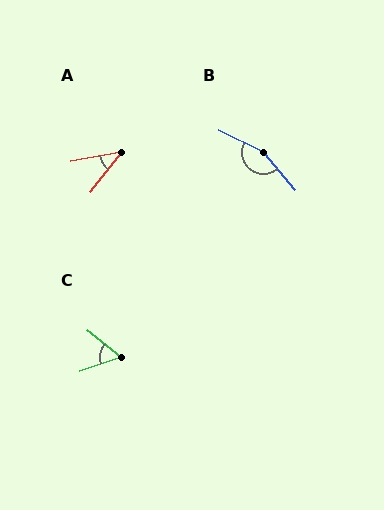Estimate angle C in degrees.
Approximately 57 degrees.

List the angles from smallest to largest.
A (41°), C (57°), B (156°).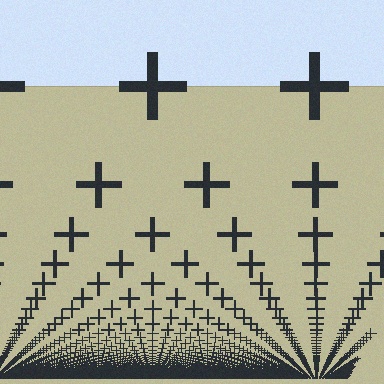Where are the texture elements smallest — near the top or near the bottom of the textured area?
Near the bottom.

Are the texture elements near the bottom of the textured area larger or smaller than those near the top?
Smaller. The gradient is inverted — elements near the bottom are smaller and denser.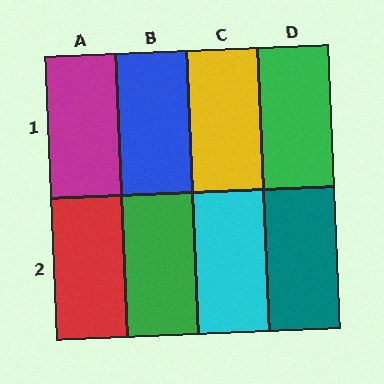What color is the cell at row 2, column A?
Red.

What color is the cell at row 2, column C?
Cyan.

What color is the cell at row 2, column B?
Green.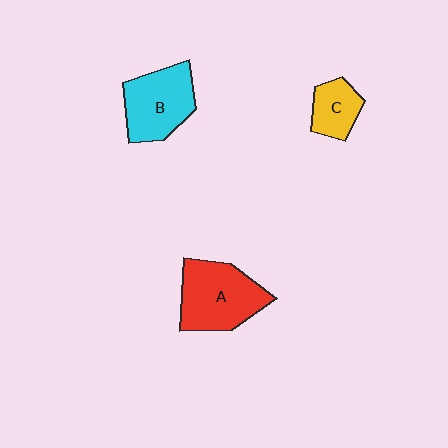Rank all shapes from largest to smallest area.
From largest to smallest: A (red), B (cyan), C (yellow).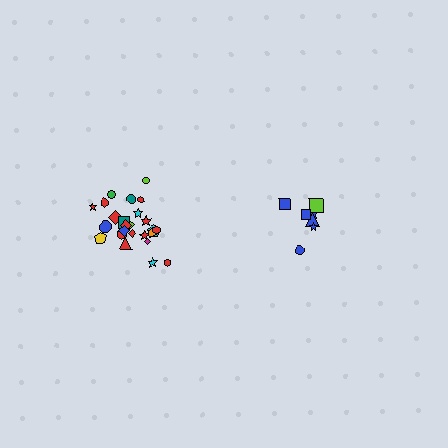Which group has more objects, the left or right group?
The left group.